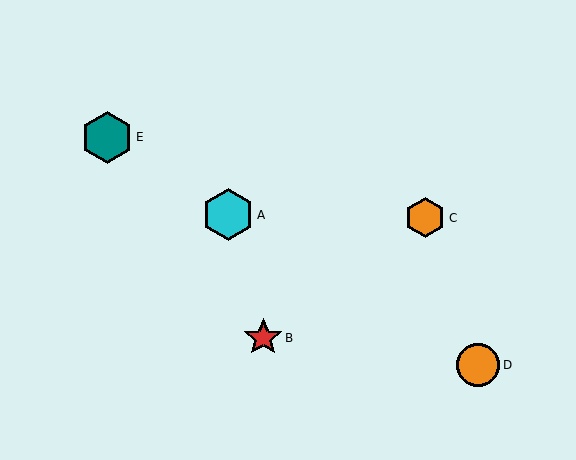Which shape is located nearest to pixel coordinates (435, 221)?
The orange hexagon (labeled C) at (425, 218) is nearest to that location.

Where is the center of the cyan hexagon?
The center of the cyan hexagon is at (228, 215).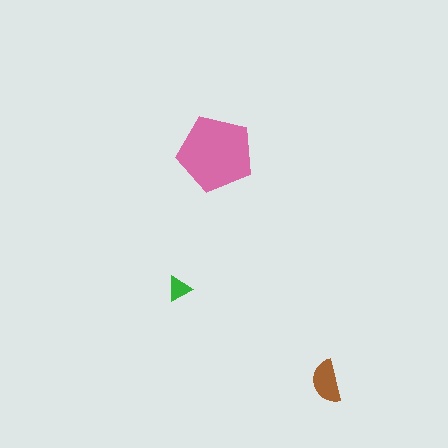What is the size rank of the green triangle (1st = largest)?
3rd.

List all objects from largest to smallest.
The pink pentagon, the brown semicircle, the green triangle.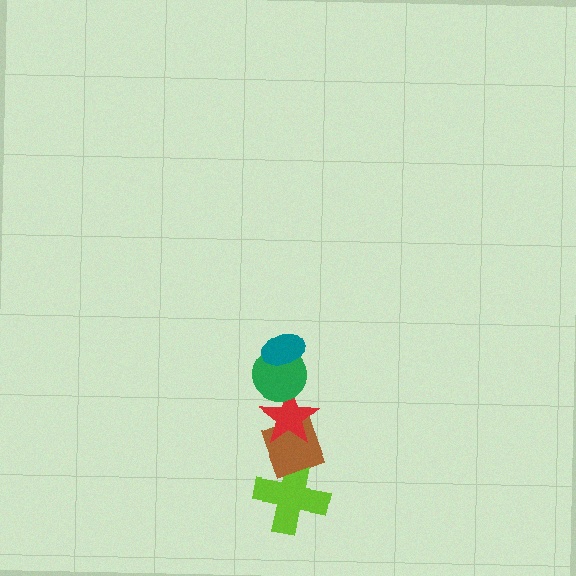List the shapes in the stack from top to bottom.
From top to bottom: the teal ellipse, the green circle, the red star, the brown diamond, the lime cross.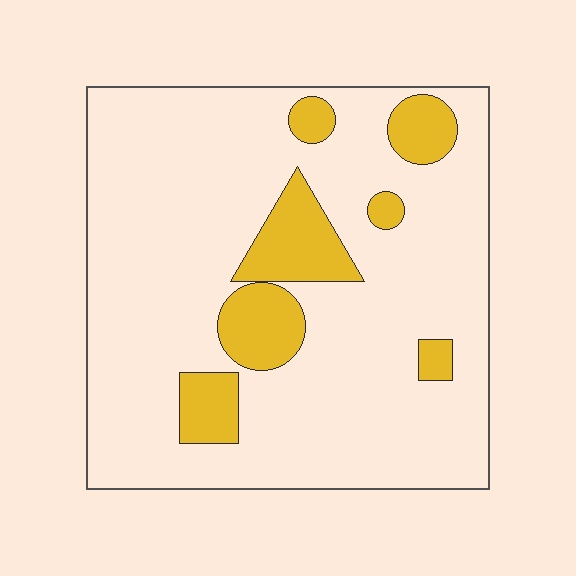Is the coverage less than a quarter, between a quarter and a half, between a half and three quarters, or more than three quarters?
Less than a quarter.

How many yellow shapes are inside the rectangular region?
7.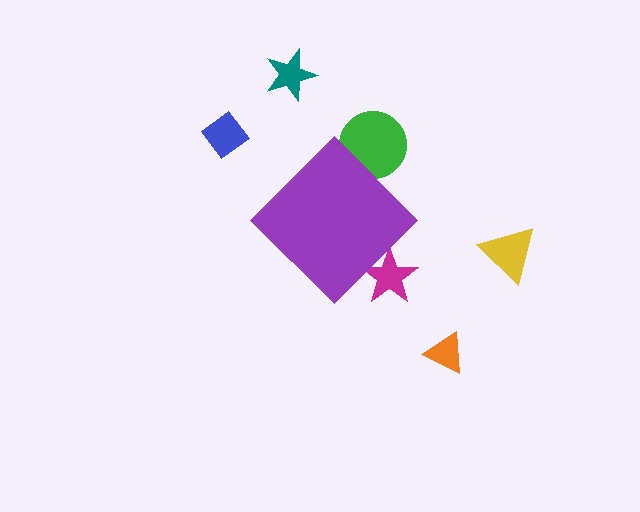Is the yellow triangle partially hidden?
No, the yellow triangle is fully visible.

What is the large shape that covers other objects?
A purple diamond.